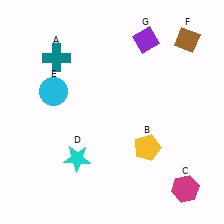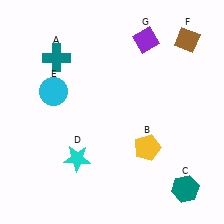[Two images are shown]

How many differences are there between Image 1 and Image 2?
There is 1 difference between the two images.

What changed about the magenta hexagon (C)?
In Image 1, C is magenta. In Image 2, it changed to teal.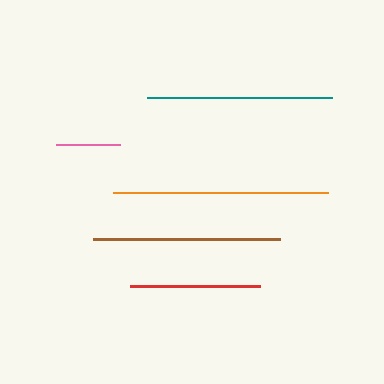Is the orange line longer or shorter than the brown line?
The orange line is longer than the brown line.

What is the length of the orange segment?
The orange segment is approximately 214 pixels long.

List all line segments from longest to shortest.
From longest to shortest: orange, brown, teal, red, pink.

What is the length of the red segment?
The red segment is approximately 130 pixels long.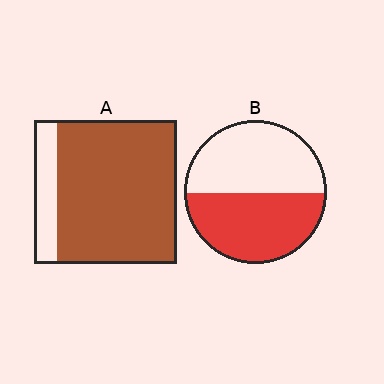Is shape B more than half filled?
Roughly half.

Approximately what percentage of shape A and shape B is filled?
A is approximately 85% and B is approximately 50%.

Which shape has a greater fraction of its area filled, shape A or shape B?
Shape A.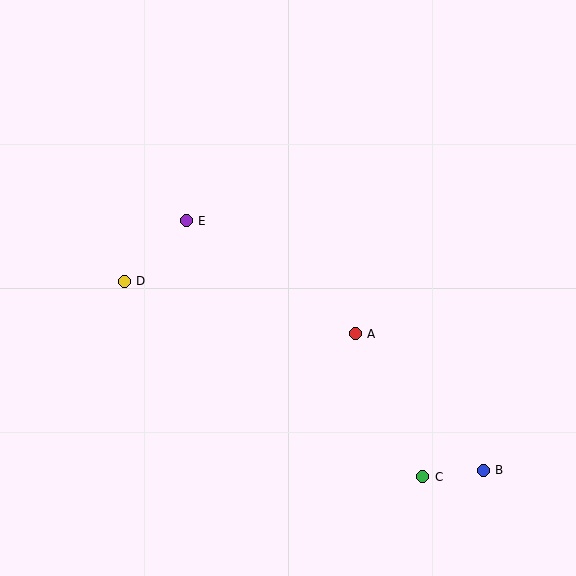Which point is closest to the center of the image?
Point A at (355, 334) is closest to the center.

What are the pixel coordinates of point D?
Point D is at (124, 281).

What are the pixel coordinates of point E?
Point E is at (186, 221).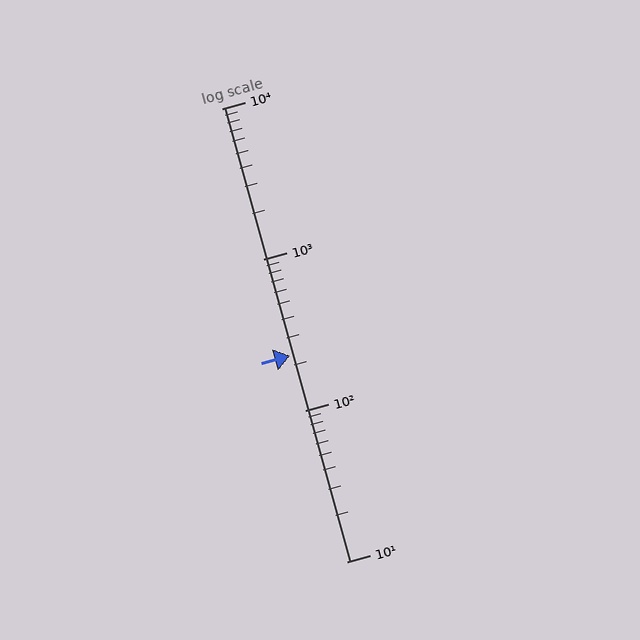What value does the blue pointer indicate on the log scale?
The pointer indicates approximately 230.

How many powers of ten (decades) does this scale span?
The scale spans 3 decades, from 10 to 10000.